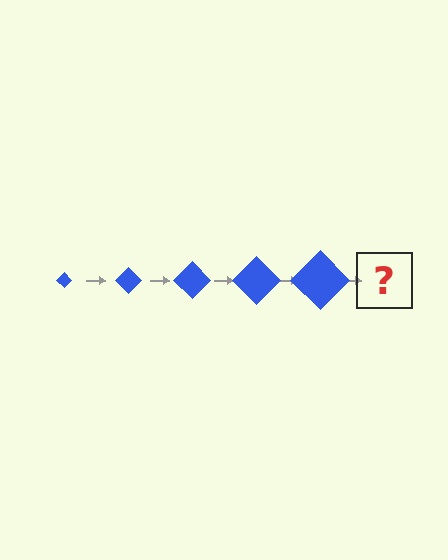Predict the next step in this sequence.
The next step is a blue diamond, larger than the previous one.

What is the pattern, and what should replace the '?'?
The pattern is that the diamond gets progressively larger each step. The '?' should be a blue diamond, larger than the previous one.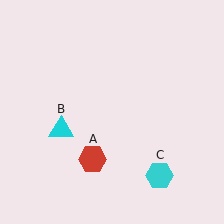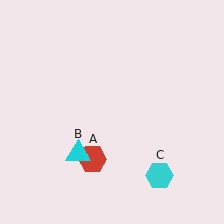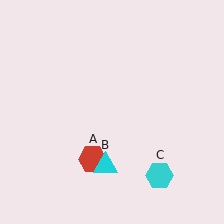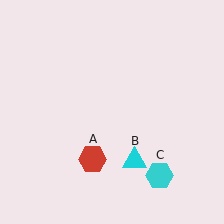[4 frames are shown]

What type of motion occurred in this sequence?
The cyan triangle (object B) rotated counterclockwise around the center of the scene.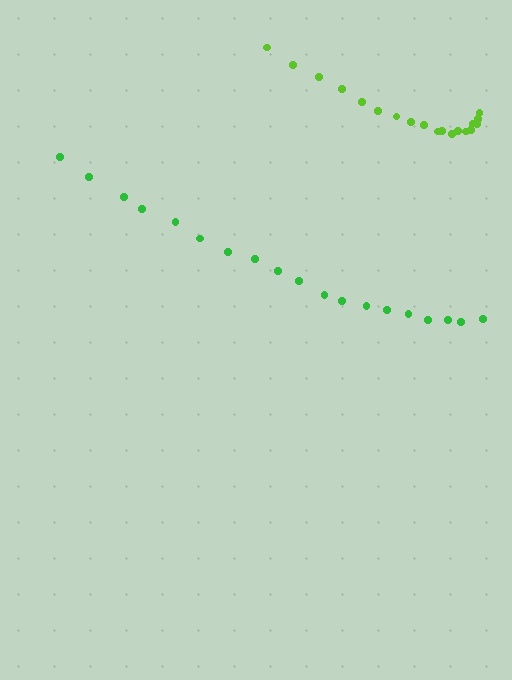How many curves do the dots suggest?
There are 2 distinct paths.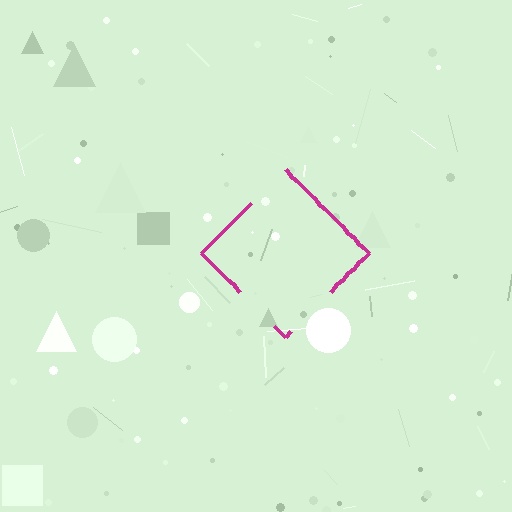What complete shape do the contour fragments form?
The contour fragments form a diamond.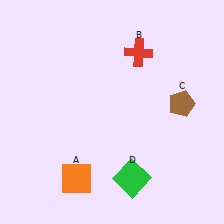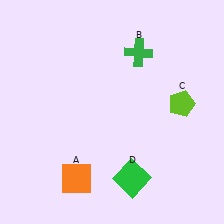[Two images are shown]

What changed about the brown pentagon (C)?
In Image 1, C is brown. In Image 2, it changed to lime.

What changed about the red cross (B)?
In Image 1, B is red. In Image 2, it changed to green.